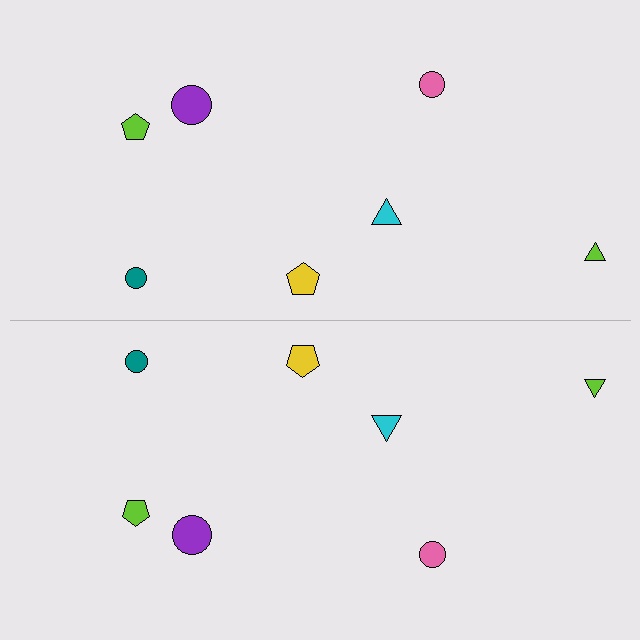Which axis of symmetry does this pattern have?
The pattern has a horizontal axis of symmetry running through the center of the image.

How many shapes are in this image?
There are 14 shapes in this image.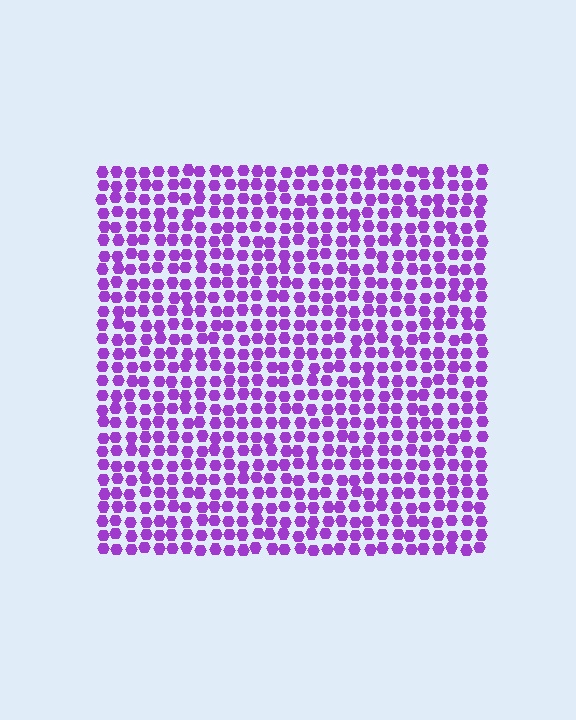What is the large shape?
The large shape is a square.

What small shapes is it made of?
It is made of small hexagons.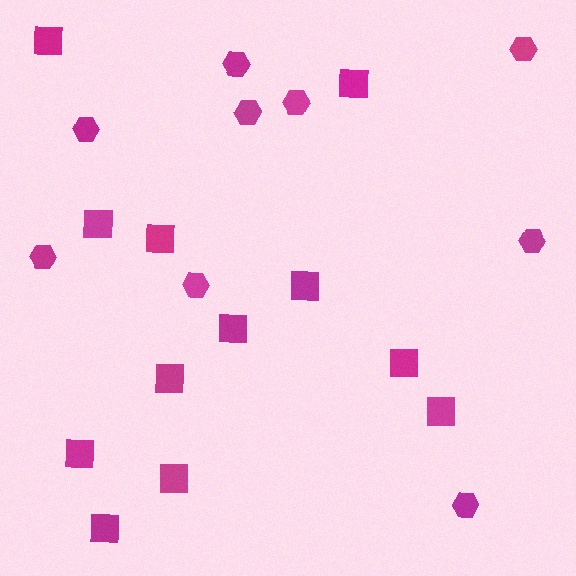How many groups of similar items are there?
There are 2 groups: one group of hexagons (9) and one group of squares (12).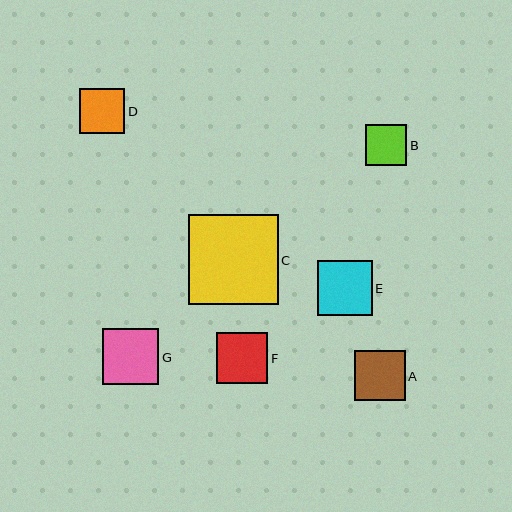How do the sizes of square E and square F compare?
Square E and square F are approximately the same size.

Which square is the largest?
Square C is the largest with a size of approximately 90 pixels.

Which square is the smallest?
Square B is the smallest with a size of approximately 41 pixels.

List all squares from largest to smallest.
From largest to smallest: C, G, E, F, A, D, B.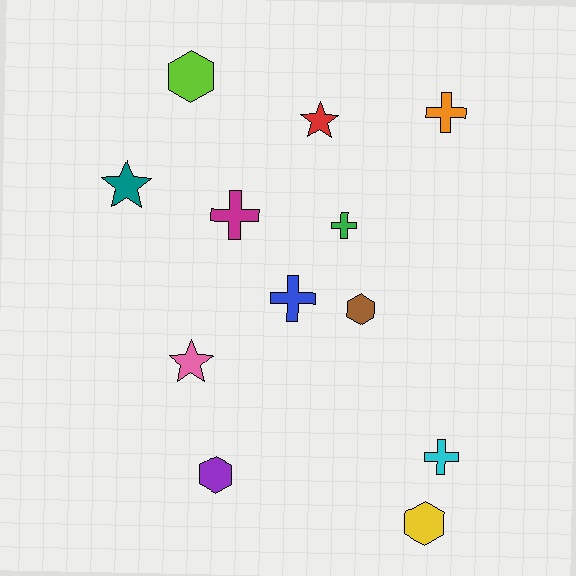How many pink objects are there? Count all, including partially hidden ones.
There is 1 pink object.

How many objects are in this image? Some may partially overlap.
There are 12 objects.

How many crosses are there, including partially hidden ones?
There are 5 crosses.